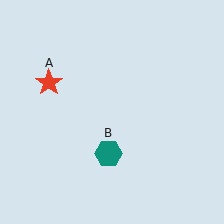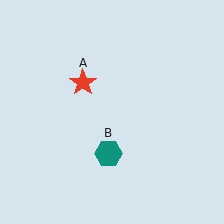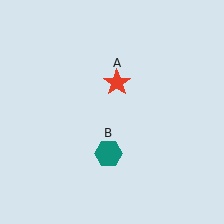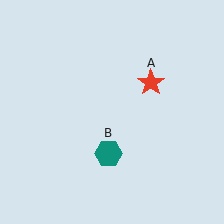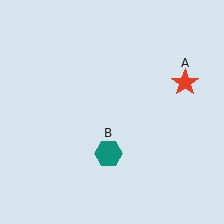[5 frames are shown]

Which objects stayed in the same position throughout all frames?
Teal hexagon (object B) remained stationary.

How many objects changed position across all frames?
1 object changed position: red star (object A).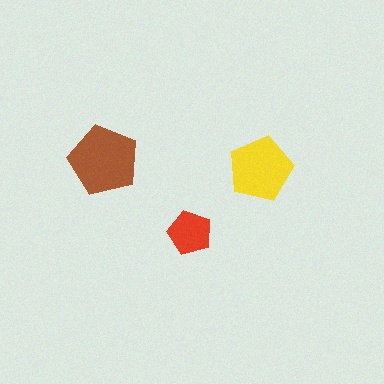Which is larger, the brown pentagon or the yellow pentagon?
The brown one.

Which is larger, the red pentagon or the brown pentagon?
The brown one.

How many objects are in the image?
There are 3 objects in the image.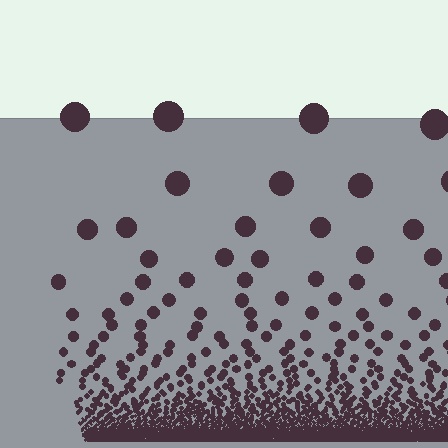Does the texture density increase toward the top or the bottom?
Density increases toward the bottom.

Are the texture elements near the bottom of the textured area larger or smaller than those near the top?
Smaller. The gradient is inverted — elements near the bottom are smaller and denser.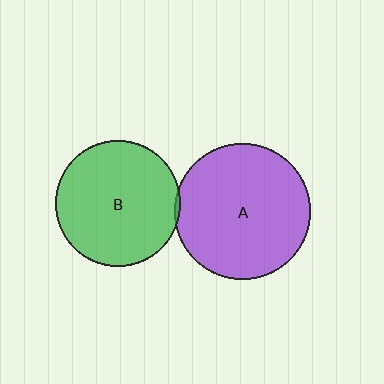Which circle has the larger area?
Circle A (purple).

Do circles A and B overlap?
Yes.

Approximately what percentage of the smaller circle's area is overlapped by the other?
Approximately 5%.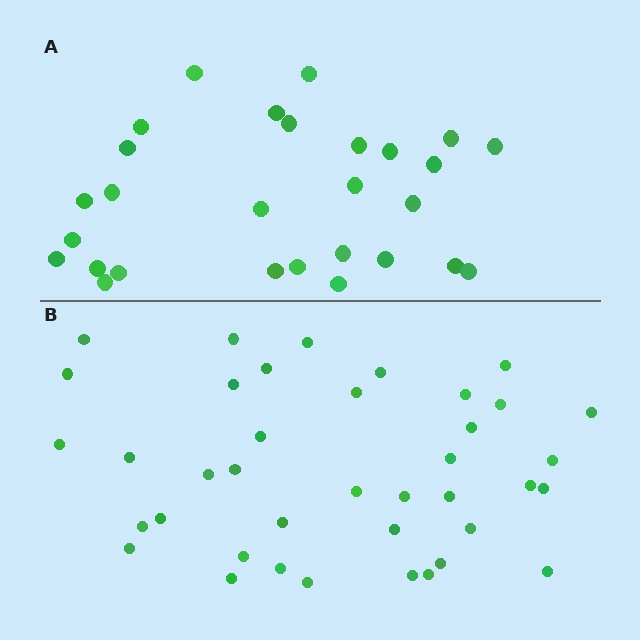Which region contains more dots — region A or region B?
Region B (the bottom region) has more dots.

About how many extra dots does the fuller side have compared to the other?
Region B has roughly 12 or so more dots than region A.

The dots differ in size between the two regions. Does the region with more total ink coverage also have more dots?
No. Region A has more total ink coverage because its dots are larger, but region B actually contains more individual dots. Total area can be misleading — the number of items is what matters here.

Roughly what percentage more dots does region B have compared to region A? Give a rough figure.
About 40% more.